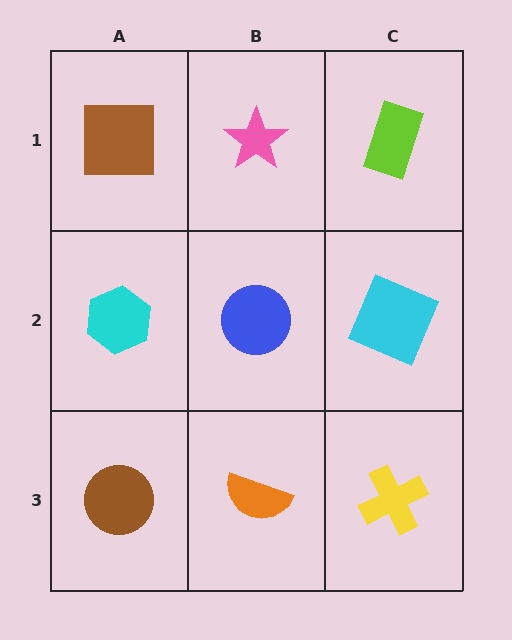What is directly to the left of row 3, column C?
An orange semicircle.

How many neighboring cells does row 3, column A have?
2.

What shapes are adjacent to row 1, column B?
A blue circle (row 2, column B), a brown square (row 1, column A), a lime rectangle (row 1, column C).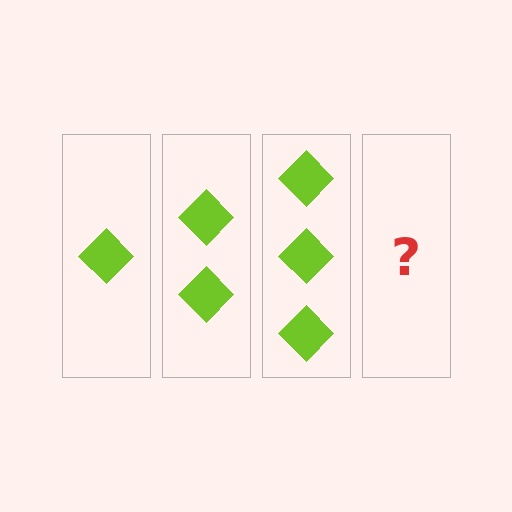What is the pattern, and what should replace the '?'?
The pattern is that each step adds one more diamond. The '?' should be 4 diamonds.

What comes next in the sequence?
The next element should be 4 diamonds.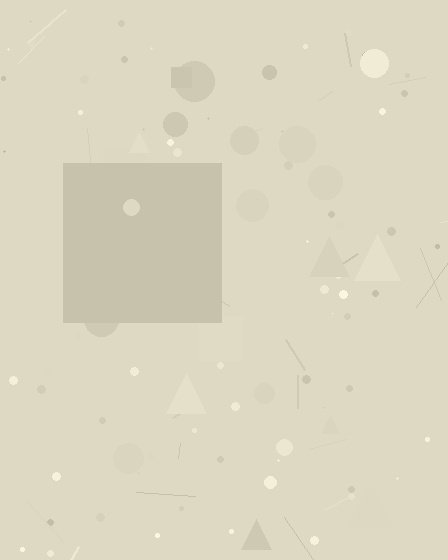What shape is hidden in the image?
A square is hidden in the image.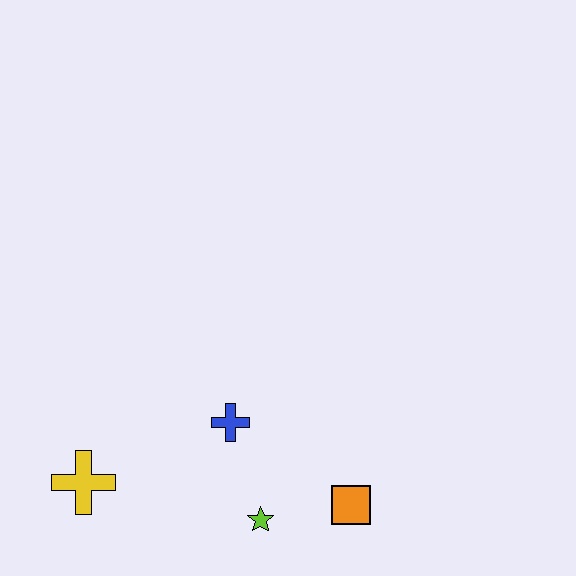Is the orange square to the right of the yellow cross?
Yes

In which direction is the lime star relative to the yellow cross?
The lime star is to the right of the yellow cross.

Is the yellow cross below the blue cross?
Yes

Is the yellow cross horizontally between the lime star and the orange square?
No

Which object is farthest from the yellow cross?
The orange square is farthest from the yellow cross.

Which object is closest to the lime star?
The orange square is closest to the lime star.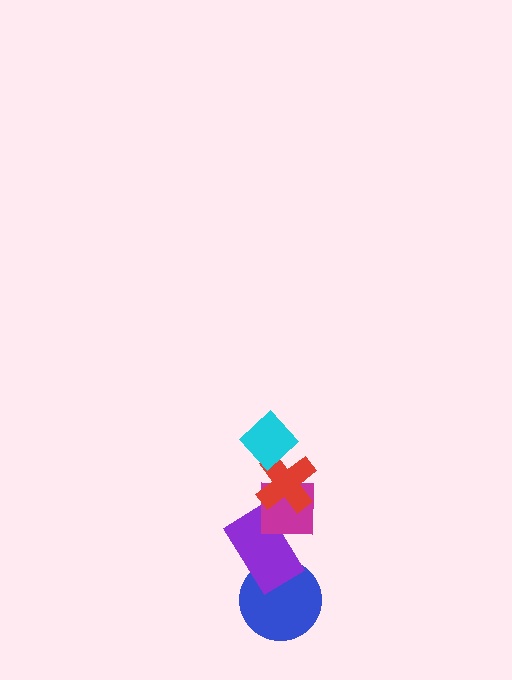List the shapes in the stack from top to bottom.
From top to bottom: the cyan diamond, the red cross, the magenta square, the purple rectangle, the blue circle.